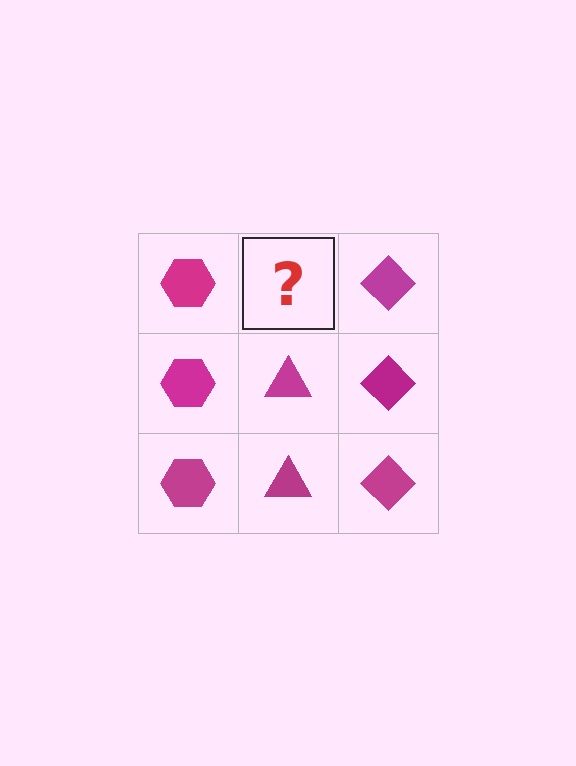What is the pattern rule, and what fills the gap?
The rule is that each column has a consistent shape. The gap should be filled with a magenta triangle.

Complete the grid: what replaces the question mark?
The question mark should be replaced with a magenta triangle.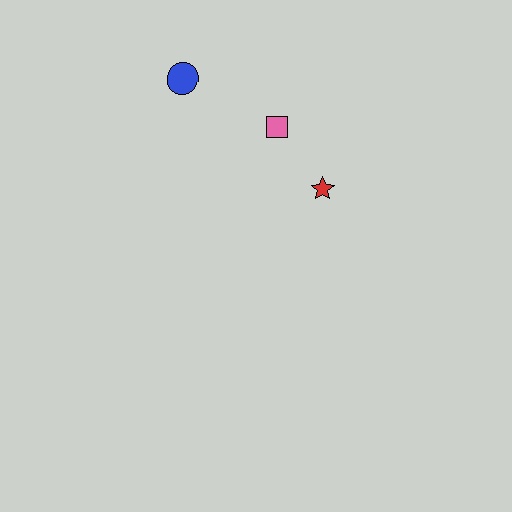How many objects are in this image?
There are 3 objects.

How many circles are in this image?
There is 1 circle.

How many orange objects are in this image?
There are no orange objects.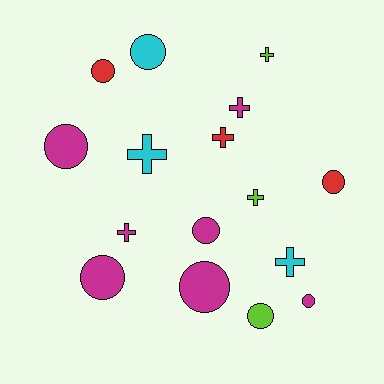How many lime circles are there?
There is 1 lime circle.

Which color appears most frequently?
Magenta, with 7 objects.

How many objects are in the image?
There are 16 objects.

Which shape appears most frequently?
Circle, with 9 objects.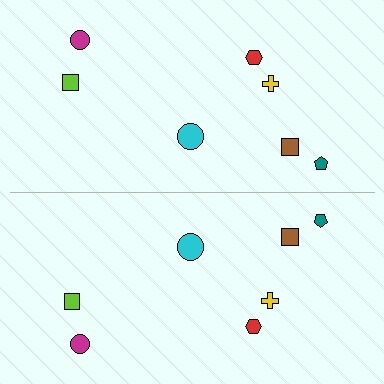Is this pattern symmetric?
Yes, this pattern has bilateral (reflection) symmetry.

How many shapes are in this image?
There are 14 shapes in this image.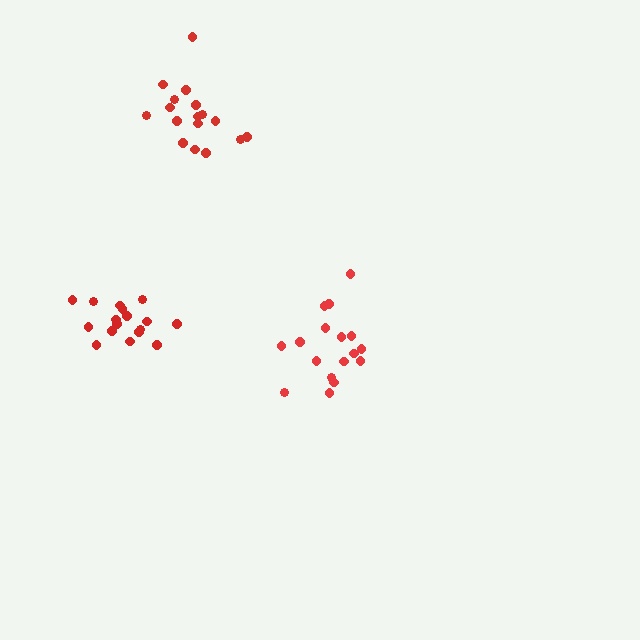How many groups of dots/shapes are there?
There are 3 groups.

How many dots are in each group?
Group 1: 17 dots, Group 2: 17 dots, Group 3: 17 dots (51 total).